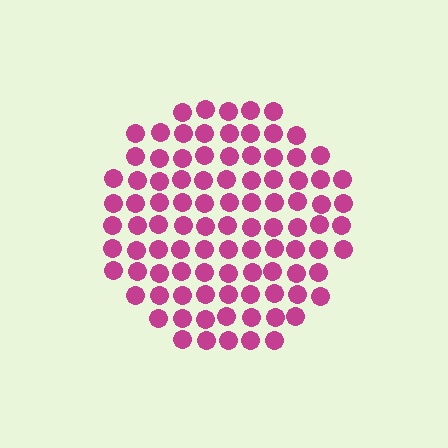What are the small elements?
The small elements are circles.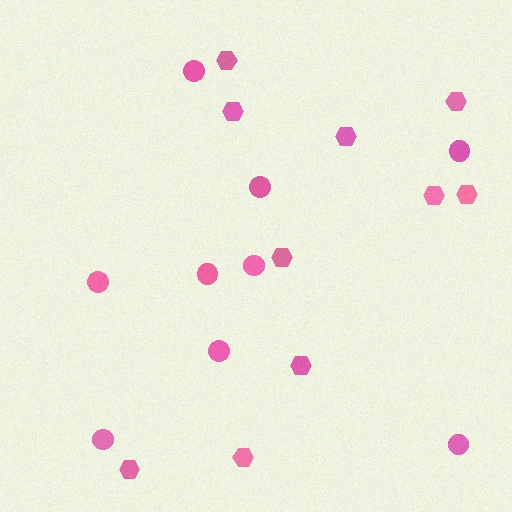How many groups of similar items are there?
There are 2 groups: one group of circles (9) and one group of hexagons (10).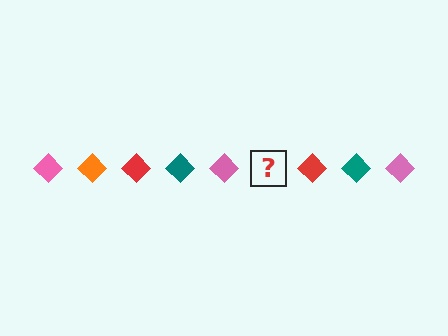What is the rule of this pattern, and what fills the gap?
The rule is that the pattern cycles through pink, orange, red, teal diamonds. The gap should be filled with an orange diamond.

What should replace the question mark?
The question mark should be replaced with an orange diamond.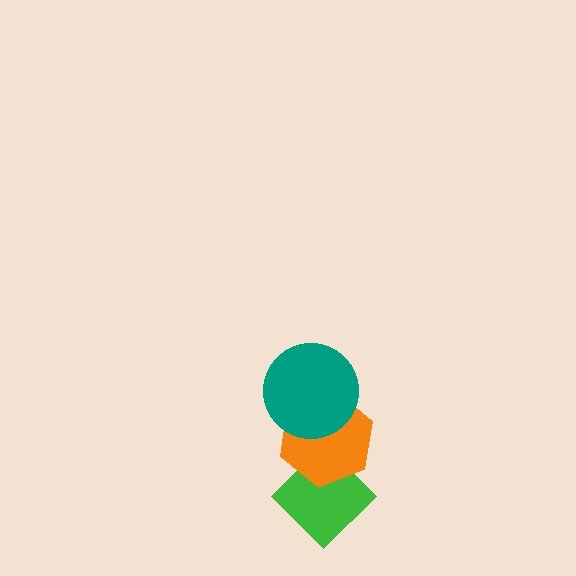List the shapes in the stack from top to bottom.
From top to bottom: the teal circle, the orange hexagon, the green diamond.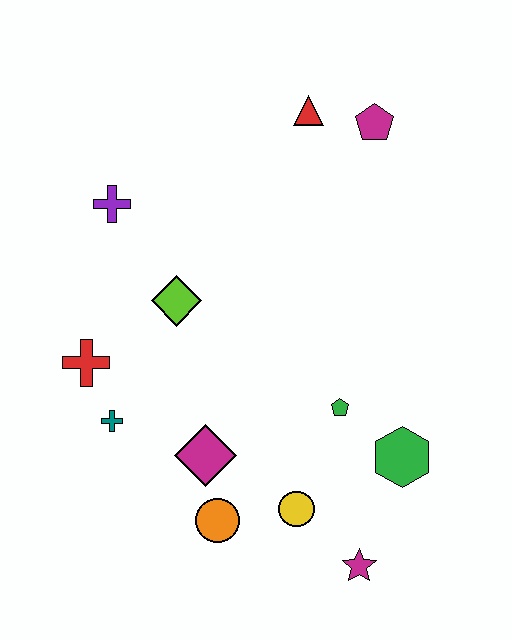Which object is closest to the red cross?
The teal cross is closest to the red cross.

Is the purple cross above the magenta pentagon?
No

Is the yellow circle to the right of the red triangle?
No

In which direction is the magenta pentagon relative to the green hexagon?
The magenta pentagon is above the green hexagon.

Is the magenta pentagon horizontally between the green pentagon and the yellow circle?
No